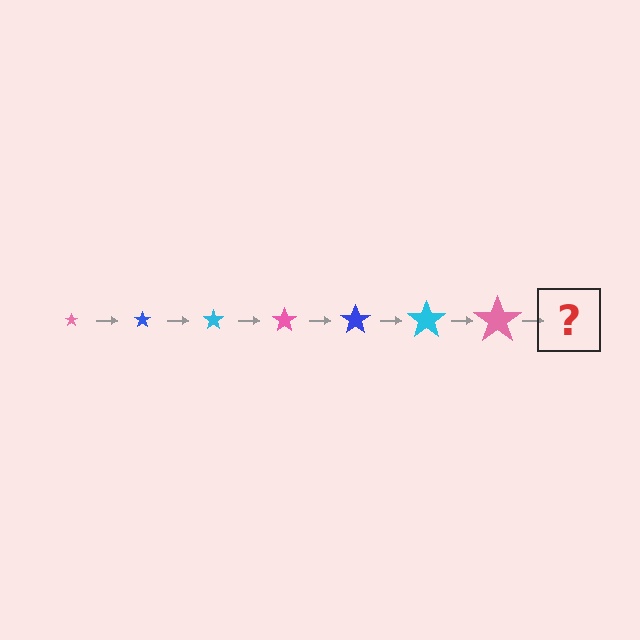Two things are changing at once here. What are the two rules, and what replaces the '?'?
The two rules are that the star grows larger each step and the color cycles through pink, blue, and cyan. The '?' should be a blue star, larger than the previous one.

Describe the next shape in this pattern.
It should be a blue star, larger than the previous one.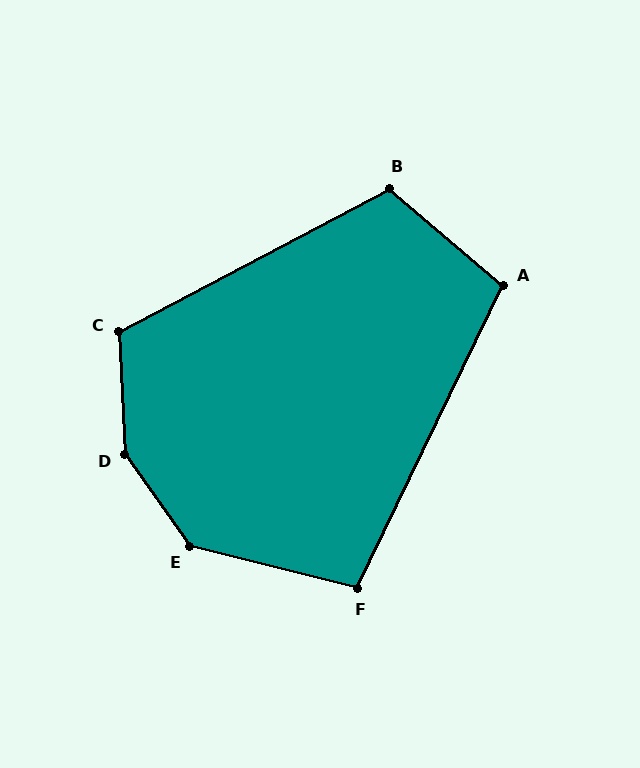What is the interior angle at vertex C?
Approximately 115 degrees (obtuse).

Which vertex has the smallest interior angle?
F, at approximately 102 degrees.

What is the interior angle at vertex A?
Approximately 105 degrees (obtuse).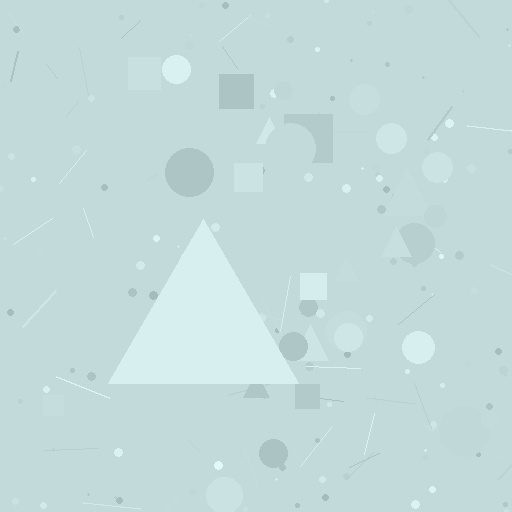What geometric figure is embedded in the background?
A triangle is embedded in the background.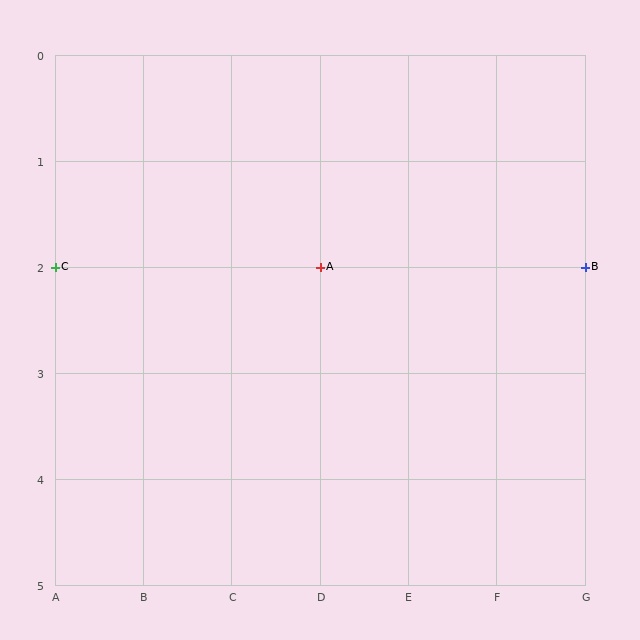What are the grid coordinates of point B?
Point B is at grid coordinates (G, 2).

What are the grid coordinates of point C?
Point C is at grid coordinates (A, 2).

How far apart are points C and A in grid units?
Points C and A are 3 columns apart.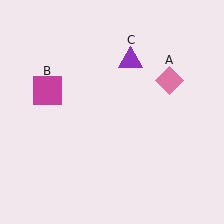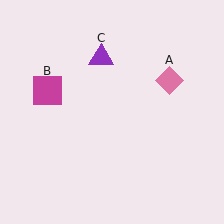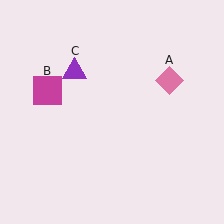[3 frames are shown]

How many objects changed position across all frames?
1 object changed position: purple triangle (object C).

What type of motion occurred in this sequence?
The purple triangle (object C) rotated counterclockwise around the center of the scene.